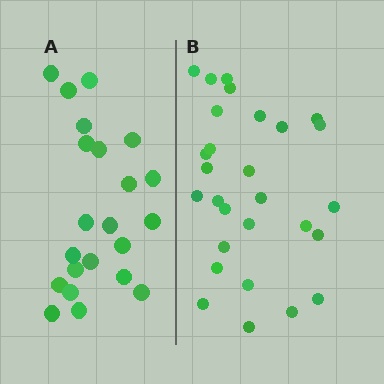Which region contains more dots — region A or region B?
Region B (the right region) has more dots.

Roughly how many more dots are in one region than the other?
Region B has about 6 more dots than region A.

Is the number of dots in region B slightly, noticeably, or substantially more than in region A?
Region B has noticeably more, but not dramatically so. The ratio is roughly 1.3 to 1.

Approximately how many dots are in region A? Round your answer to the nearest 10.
About 20 dots. (The exact count is 22, which rounds to 20.)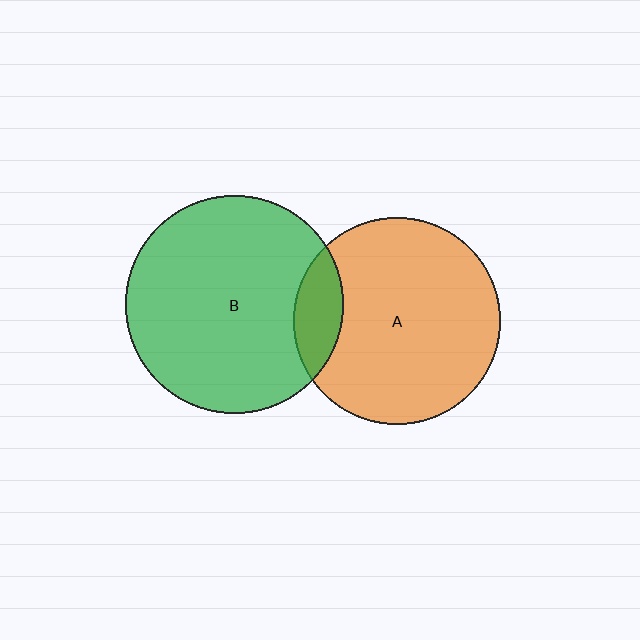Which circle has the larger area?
Circle B (green).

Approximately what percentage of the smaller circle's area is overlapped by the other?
Approximately 15%.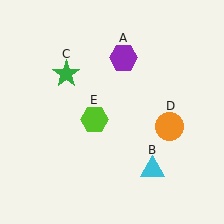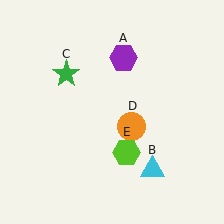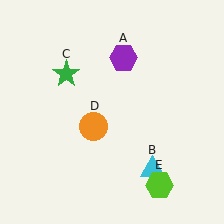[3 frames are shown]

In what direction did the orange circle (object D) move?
The orange circle (object D) moved left.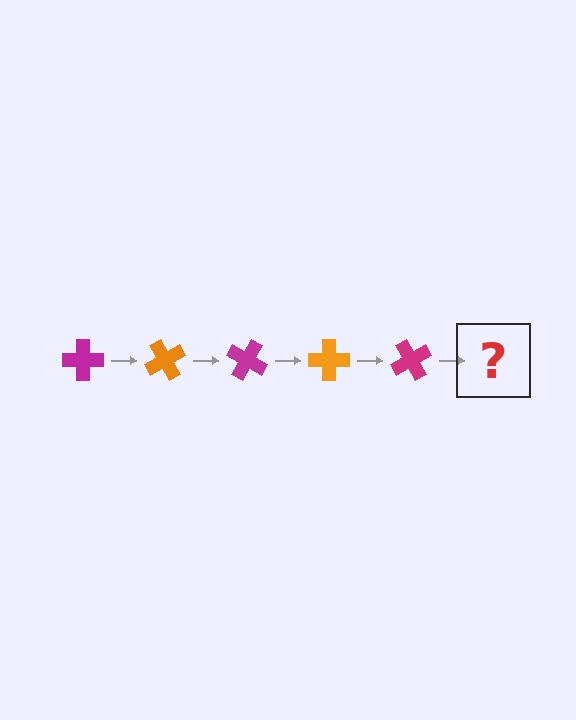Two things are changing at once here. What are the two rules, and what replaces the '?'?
The two rules are that it rotates 60 degrees each step and the color cycles through magenta and orange. The '?' should be an orange cross, rotated 300 degrees from the start.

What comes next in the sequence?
The next element should be an orange cross, rotated 300 degrees from the start.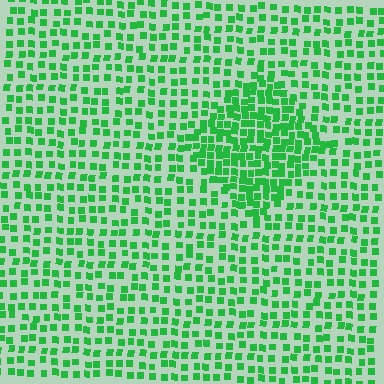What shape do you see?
I see a diamond.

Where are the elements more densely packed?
The elements are more densely packed inside the diamond boundary.